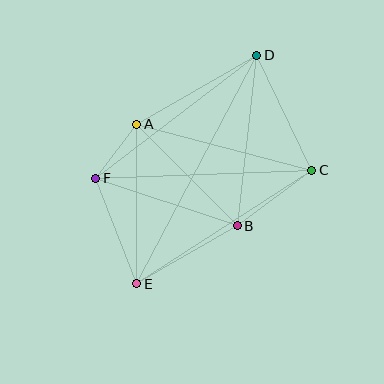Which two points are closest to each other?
Points A and F are closest to each other.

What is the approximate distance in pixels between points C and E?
The distance between C and E is approximately 209 pixels.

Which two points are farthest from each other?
Points D and E are farthest from each other.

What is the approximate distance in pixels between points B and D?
The distance between B and D is approximately 171 pixels.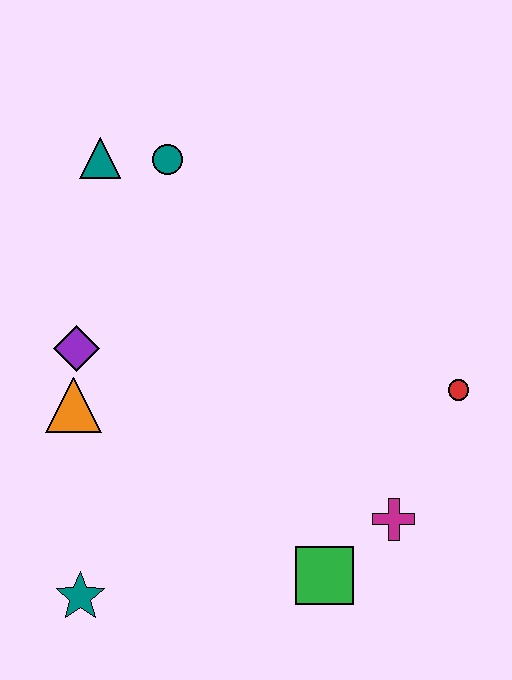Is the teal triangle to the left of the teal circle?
Yes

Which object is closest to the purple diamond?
The orange triangle is closest to the purple diamond.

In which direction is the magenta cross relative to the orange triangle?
The magenta cross is to the right of the orange triangle.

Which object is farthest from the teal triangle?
The green square is farthest from the teal triangle.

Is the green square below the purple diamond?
Yes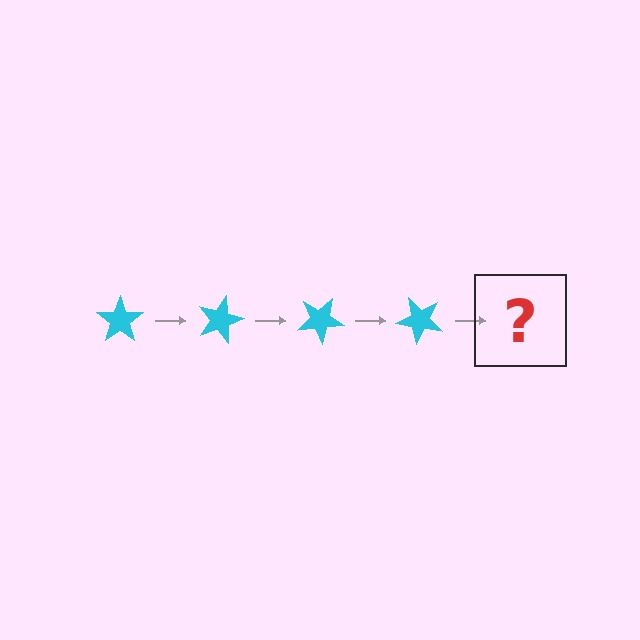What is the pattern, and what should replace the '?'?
The pattern is that the star rotates 15 degrees each step. The '?' should be a cyan star rotated 60 degrees.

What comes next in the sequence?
The next element should be a cyan star rotated 60 degrees.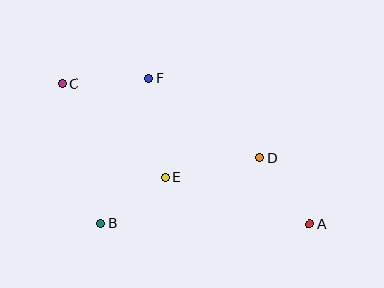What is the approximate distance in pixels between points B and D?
The distance between B and D is approximately 172 pixels.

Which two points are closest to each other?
Points B and E are closest to each other.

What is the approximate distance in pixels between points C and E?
The distance between C and E is approximately 140 pixels.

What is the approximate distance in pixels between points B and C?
The distance between B and C is approximately 145 pixels.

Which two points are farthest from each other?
Points A and C are farthest from each other.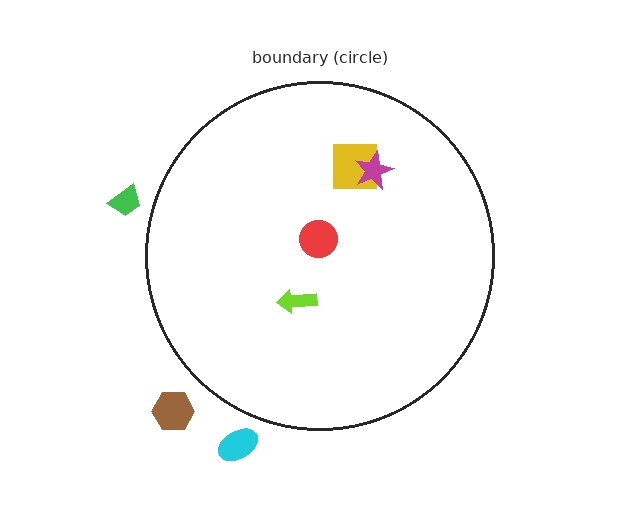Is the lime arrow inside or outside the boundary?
Inside.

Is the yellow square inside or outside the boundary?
Inside.